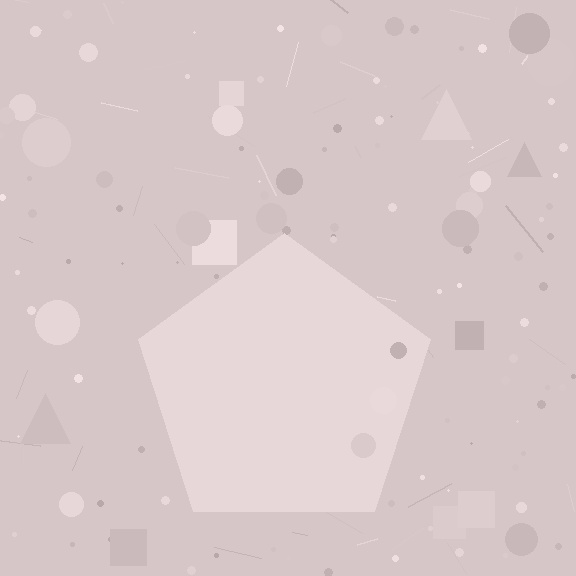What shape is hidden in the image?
A pentagon is hidden in the image.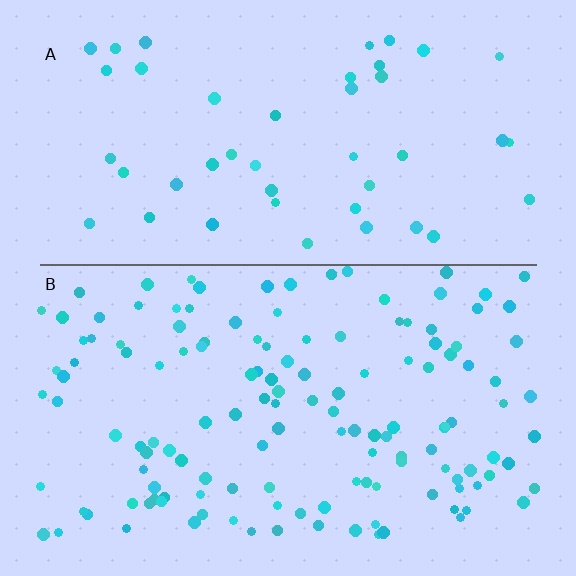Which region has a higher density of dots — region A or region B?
B (the bottom).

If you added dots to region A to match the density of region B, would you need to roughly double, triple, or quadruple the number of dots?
Approximately triple.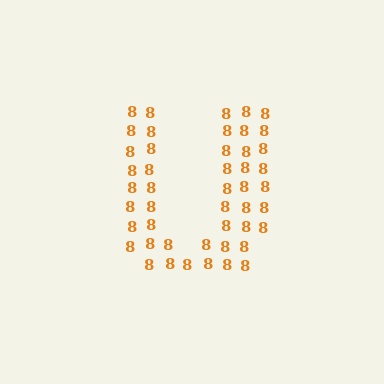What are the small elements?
The small elements are digit 8's.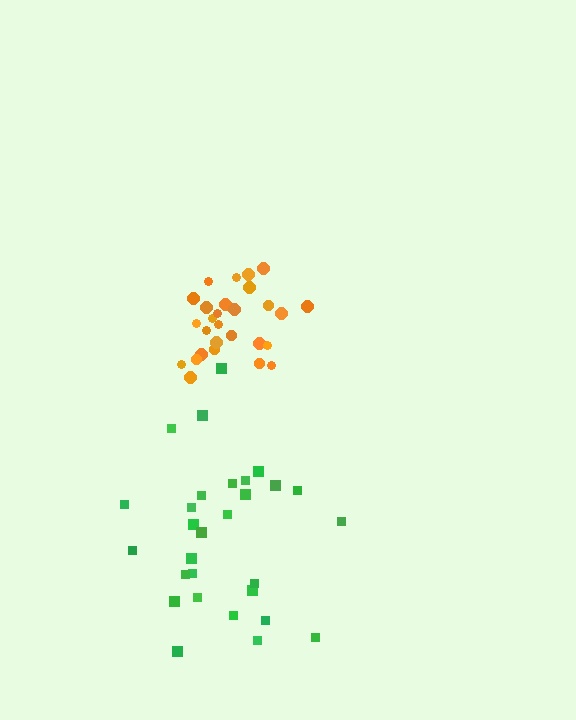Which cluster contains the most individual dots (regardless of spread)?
Green (30).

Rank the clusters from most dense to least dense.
orange, green.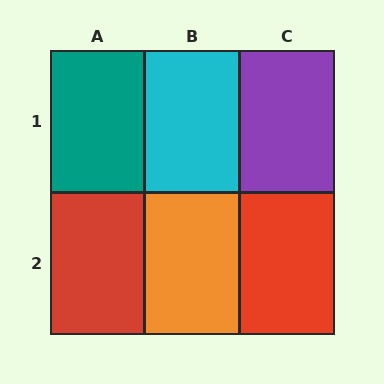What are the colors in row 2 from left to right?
Red, orange, red.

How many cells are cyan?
1 cell is cyan.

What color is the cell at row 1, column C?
Purple.